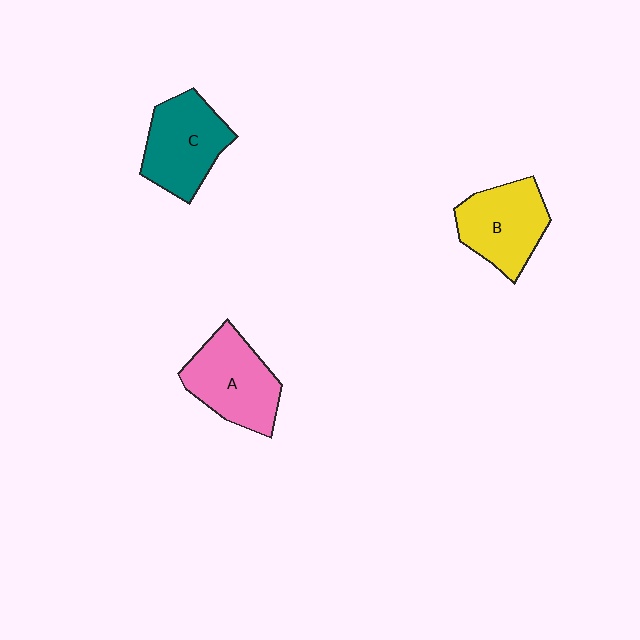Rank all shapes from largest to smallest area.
From largest to smallest: A (pink), C (teal), B (yellow).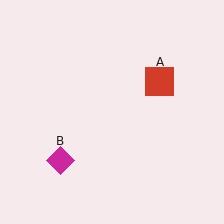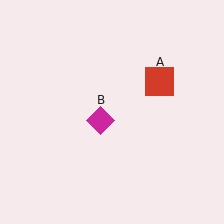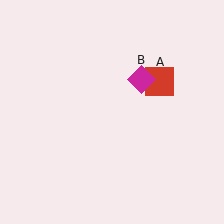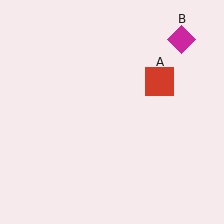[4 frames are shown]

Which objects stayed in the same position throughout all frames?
Red square (object A) remained stationary.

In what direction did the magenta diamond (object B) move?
The magenta diamond (object B) moved up and to the right.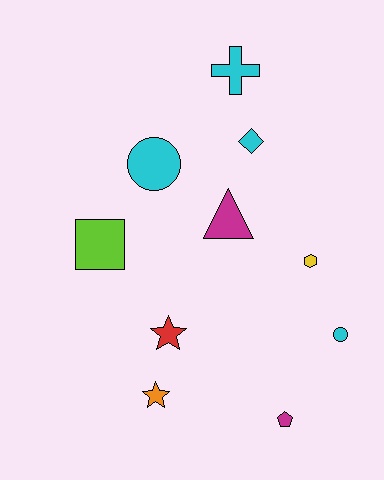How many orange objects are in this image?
There is 1 orange object.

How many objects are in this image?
There are 10 objects.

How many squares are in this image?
There is 1 square.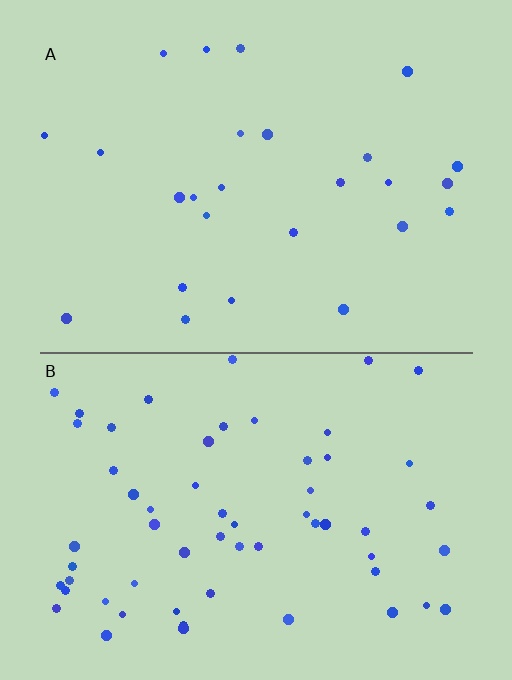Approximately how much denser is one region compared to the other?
Approximately 2.3× — region B over region A.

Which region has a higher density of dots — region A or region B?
B (the bottom).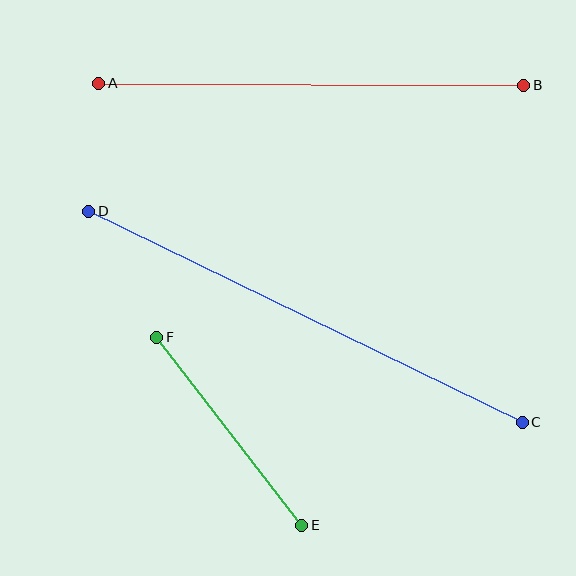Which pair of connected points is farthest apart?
Points C and D are farthest apart.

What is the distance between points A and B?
The distance is approximately 425 pixels.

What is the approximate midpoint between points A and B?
The midpoint is at approximately (311, 84) pixels.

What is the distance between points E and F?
The distance is approximately 237 pixels.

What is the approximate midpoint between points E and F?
The midpoint is at approximately (229, 431) pixels.